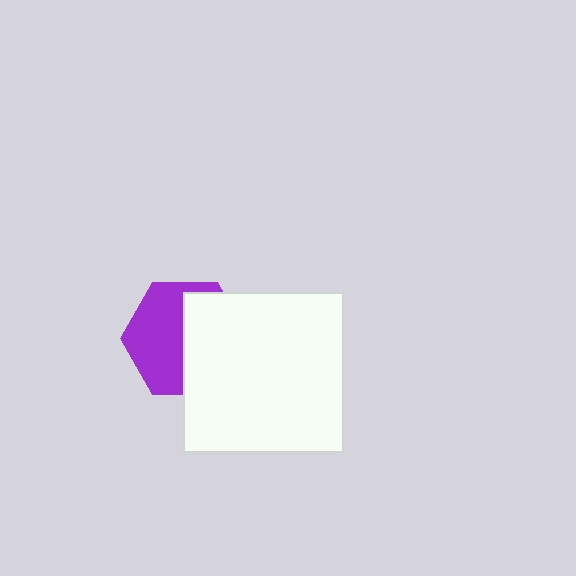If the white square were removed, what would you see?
You would see the complete purple hexagon.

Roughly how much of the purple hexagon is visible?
About half of it is visible (roughly 52%).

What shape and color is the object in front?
The object in front is a white square.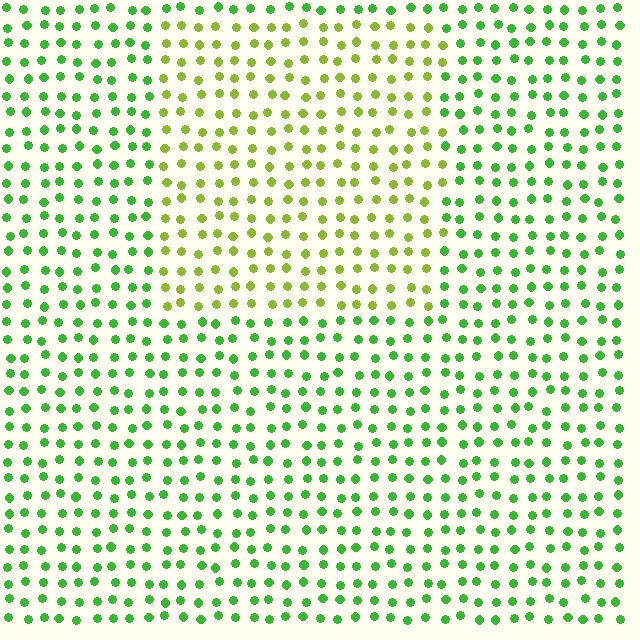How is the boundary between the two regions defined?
The boundary is defined purely by a slight shift in hue (about 39 degrees). Spacing, size, and orientation are identical on both sides.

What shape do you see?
I see a rectangle.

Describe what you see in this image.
The image is filled with small green elements in a uniform arrangement. A rectangle-shaped region is visible where the elements are tinted to a slightly different hue, forming a subtle color boundary.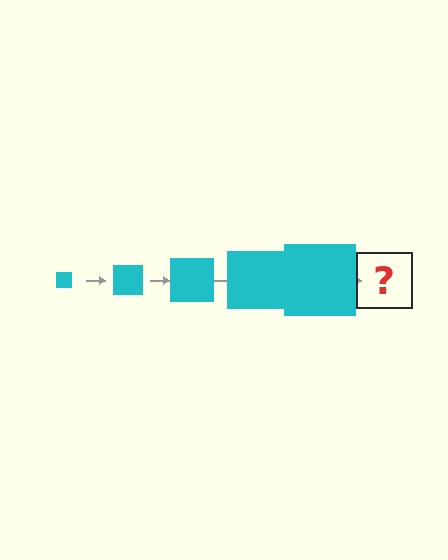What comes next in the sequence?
The next element should be a cyan square, larger than the previous one.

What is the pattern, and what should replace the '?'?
The pattern is that the square gets progressively larger each step. The '?' should be a cyan square, larger than the previous one.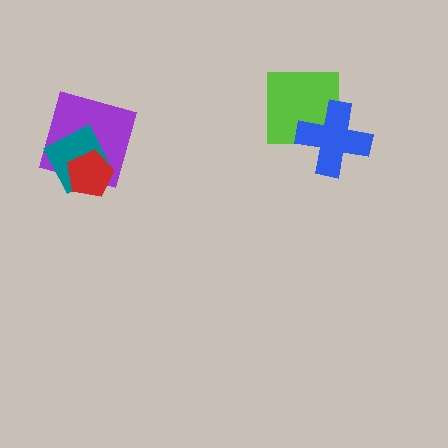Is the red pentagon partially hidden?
No, no other shape covers it.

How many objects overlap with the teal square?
2 objects overlap with the teal square.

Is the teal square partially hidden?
Yes, it is partially covered by another shape.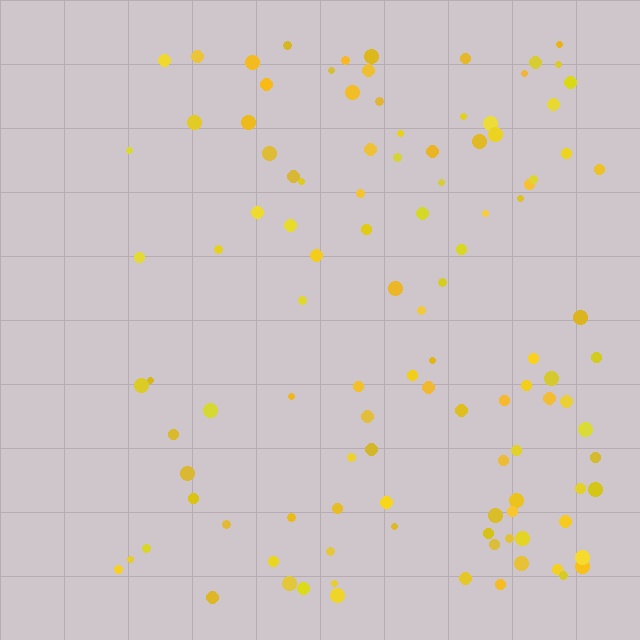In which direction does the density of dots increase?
From left to right, with the right side densest.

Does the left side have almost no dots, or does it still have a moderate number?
Still a moderate number, just noticeably fewer than the right.